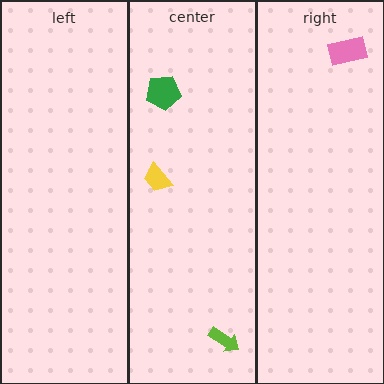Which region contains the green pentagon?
The center region.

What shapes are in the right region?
The pink rectangle.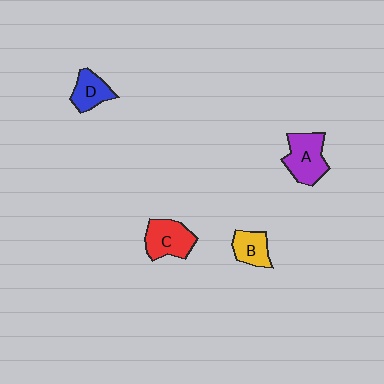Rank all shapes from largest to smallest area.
From largest to smallest: A (purple), C (red), D (blue), B (yellow).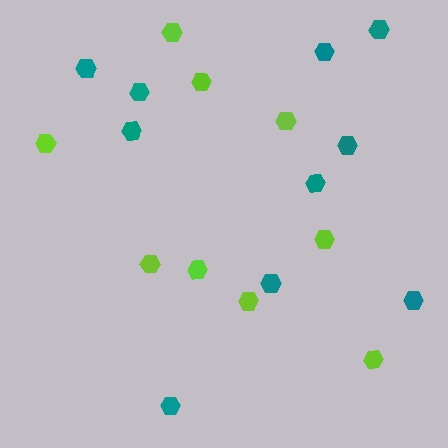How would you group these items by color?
There are 2 groups: one group of lime hexagons (9) and one group of teal hexagons (10).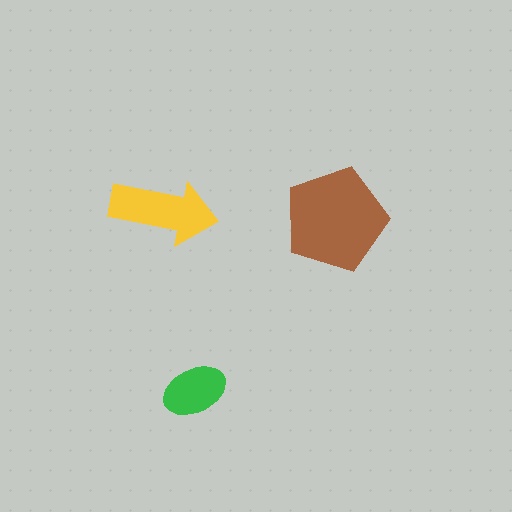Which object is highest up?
The yellow arrow is topmost.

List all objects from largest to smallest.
The brown pentagon, the yellow arrow, the green ellipse.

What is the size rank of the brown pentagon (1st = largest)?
1st.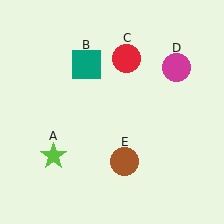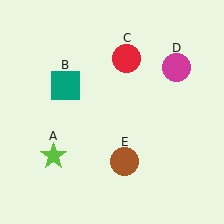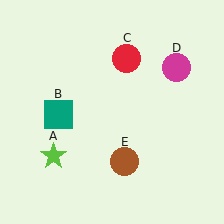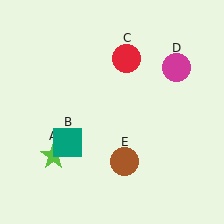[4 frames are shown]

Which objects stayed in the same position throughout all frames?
Lime star (object A) and red circle (object C) and magenta circle (object D) and brown circle (object E) remained stationary.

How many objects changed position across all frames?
1 object changed position: teal square (object B).